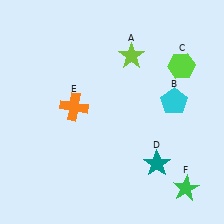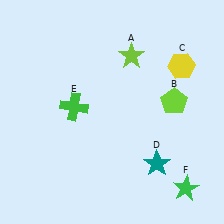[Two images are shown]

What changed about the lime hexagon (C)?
In Image 1, C is lime. In Image 2, it changed to yellow.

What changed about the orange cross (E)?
In Image 1, E is orange. In Image 2, it changed to green.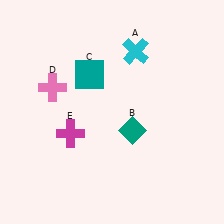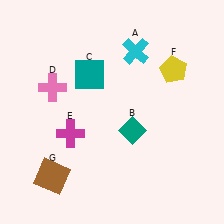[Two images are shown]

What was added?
A yellow pentagon (F), a brown square (G) were added in Image 2.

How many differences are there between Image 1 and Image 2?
There are 2 differences between the two images.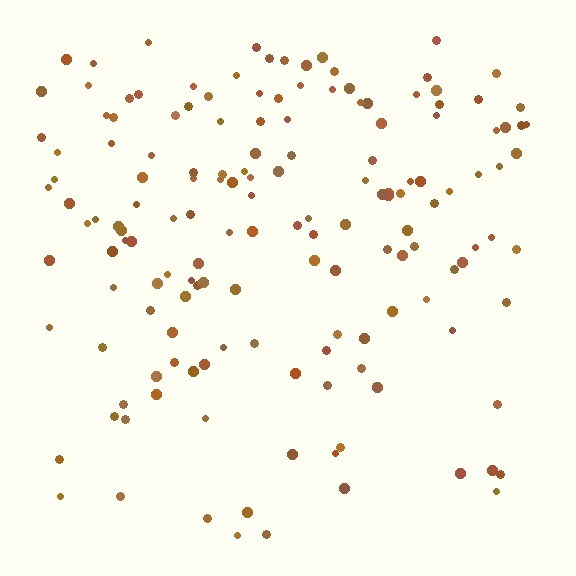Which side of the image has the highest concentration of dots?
The top.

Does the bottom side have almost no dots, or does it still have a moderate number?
Still a moderate number, just noticeably fewer than the top.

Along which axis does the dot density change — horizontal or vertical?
Vertical.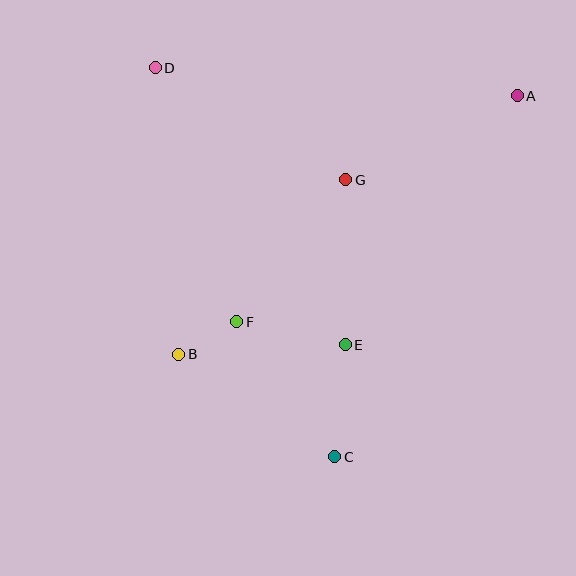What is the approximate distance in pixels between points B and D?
The distance between B and D is approximately 287 pixels.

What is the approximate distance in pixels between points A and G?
The distance between A and G is approximately 191 pixels.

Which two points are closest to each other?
Points B and F are closest to each other.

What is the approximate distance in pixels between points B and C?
The distance between B and C is approximately 187 pixels.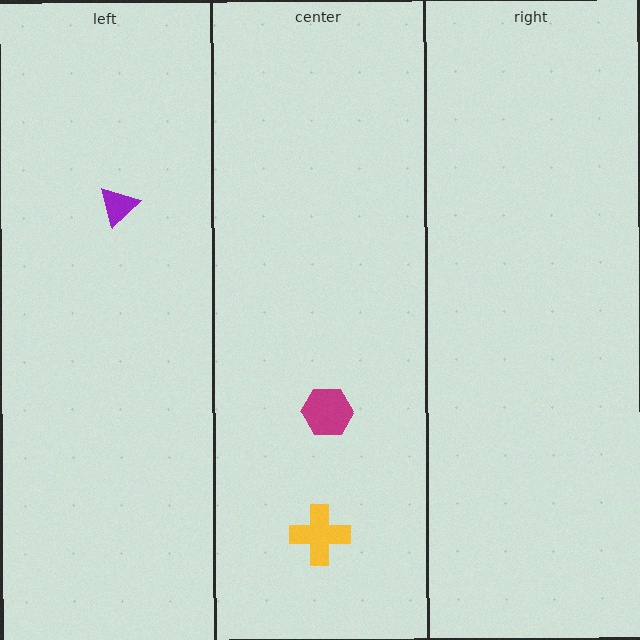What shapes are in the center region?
The yellow cross, the magenta hexagon.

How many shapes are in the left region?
1.